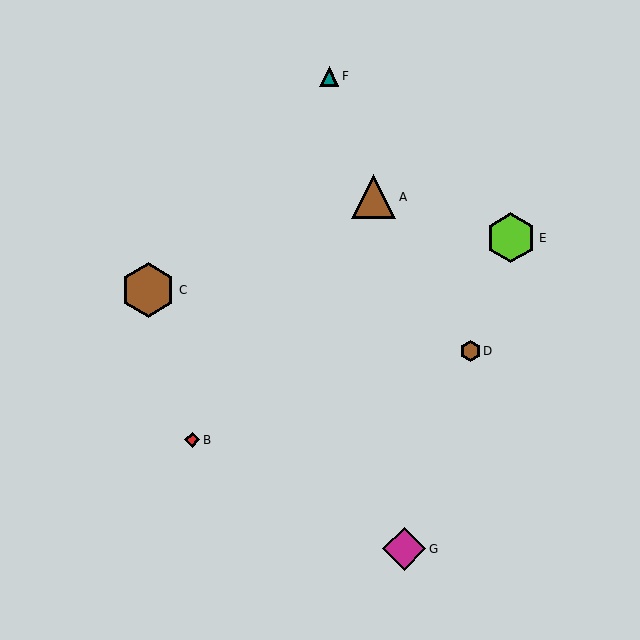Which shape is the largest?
The brown hexagon (labeled C) is the largest.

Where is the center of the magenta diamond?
The center of the magenta diamond is at (404, 549).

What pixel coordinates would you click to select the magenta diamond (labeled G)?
Click at (404, 549) to select the magenta diamond G.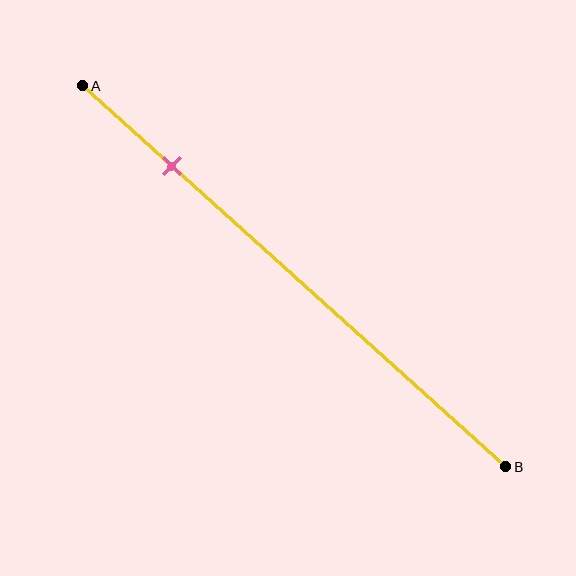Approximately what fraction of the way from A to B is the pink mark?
The pink mark is approximately 20% of the way from A to B.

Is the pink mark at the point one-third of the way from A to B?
No, the mark is at about 20% from A, not at the 33% one-third point.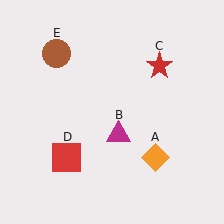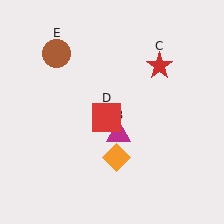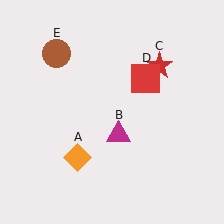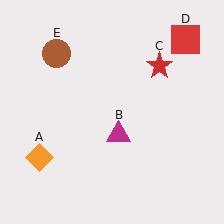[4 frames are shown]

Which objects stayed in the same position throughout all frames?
Magenta triangle (object B) and red star (object C) and brown circle (object E) remained stationary.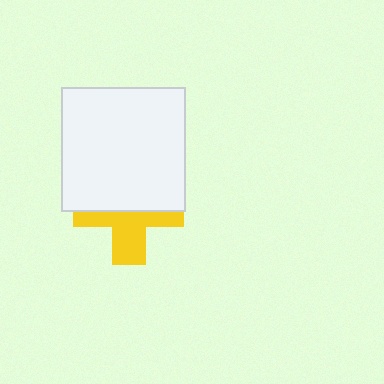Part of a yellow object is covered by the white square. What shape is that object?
It is a cross.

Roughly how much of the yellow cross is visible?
About half of it is visible (roughly 48%).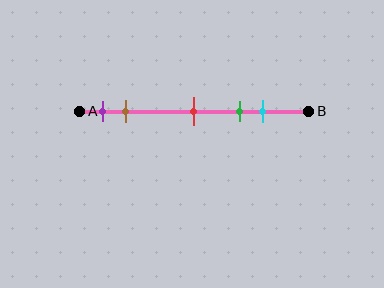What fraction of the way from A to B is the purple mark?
The purple mark is approximately 10% (0.1) of the way from A to B.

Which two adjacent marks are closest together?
The purple and brown marks are the closest adjacent pair.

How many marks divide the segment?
There are 5 marks dividing the segment.